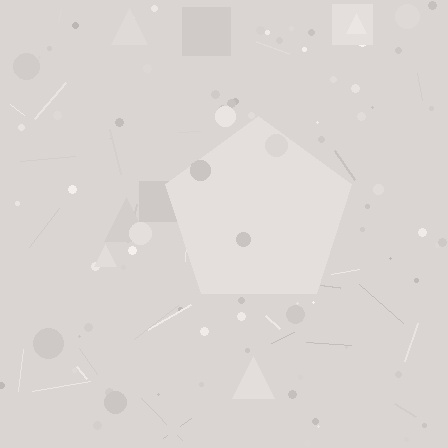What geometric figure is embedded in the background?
A pentagon is embedded in the background.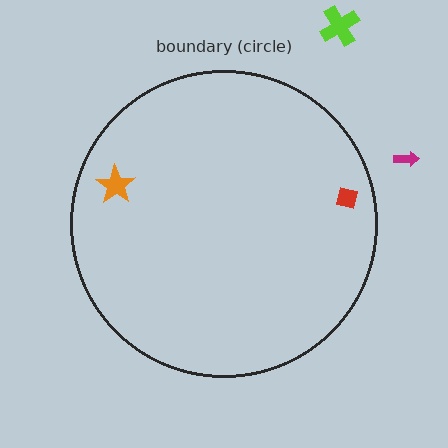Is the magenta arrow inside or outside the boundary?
Outside.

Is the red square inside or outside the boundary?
Inside.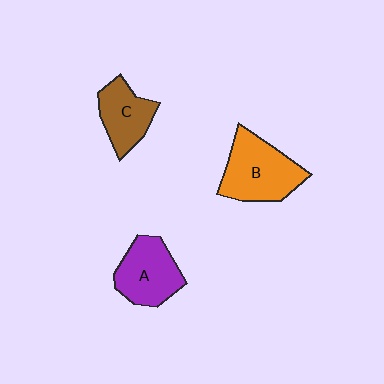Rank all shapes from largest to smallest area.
From largest to smallest: B (orange), A (purple), C (brown).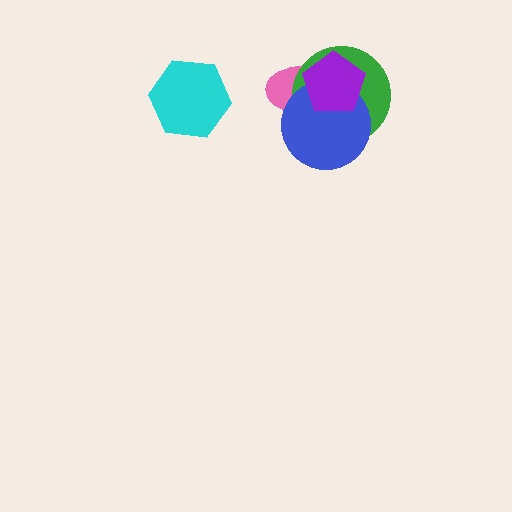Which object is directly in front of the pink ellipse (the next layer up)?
The green circle is directly in front of the pink ellipse.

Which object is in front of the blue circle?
The purple pentagon is in front of the blue circle.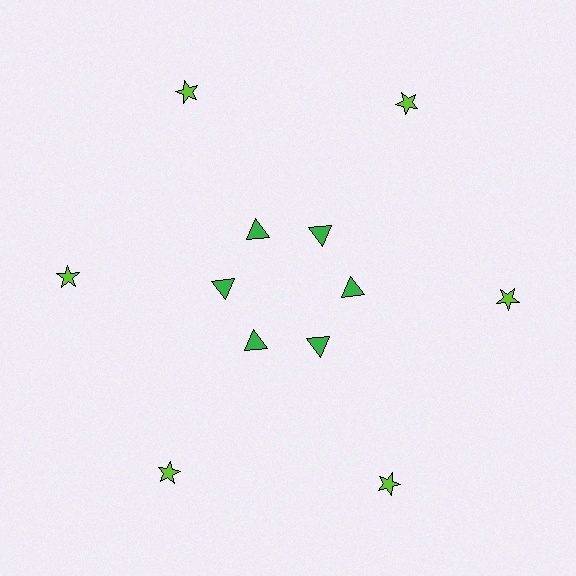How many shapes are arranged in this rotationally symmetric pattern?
There are 12 shapes, arranged in 6 groups of 2.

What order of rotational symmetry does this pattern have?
This pattern has 6-fold rotational symmetry.